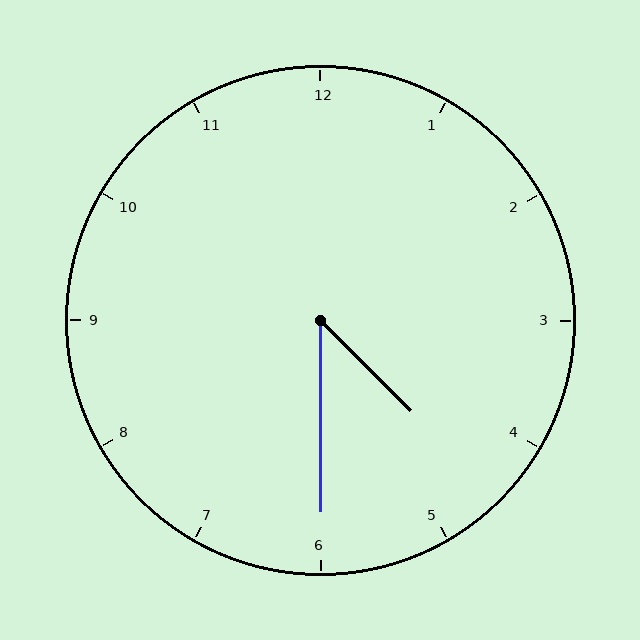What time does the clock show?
4:30.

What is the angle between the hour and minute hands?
Approximately 45 degrees.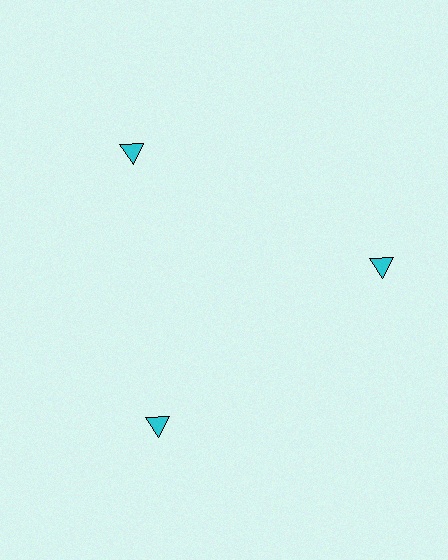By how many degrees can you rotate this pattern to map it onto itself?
The pattern maps onto itself every 120 degrees of rotation.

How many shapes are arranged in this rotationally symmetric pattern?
There are 3 shapes, arranged in 3 groups of 1.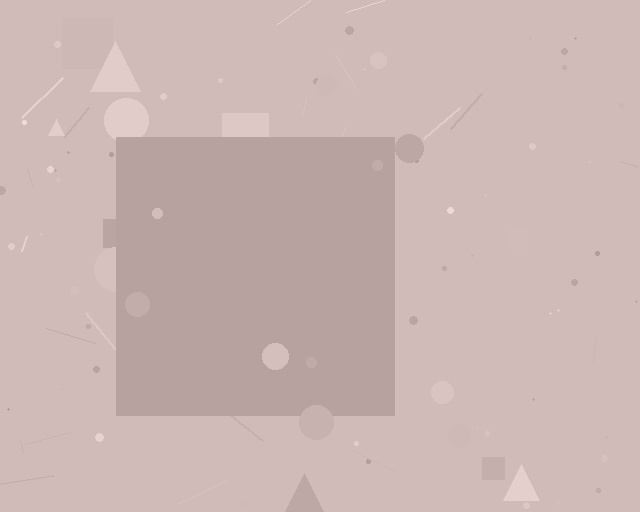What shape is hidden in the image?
A square is hidden in the image.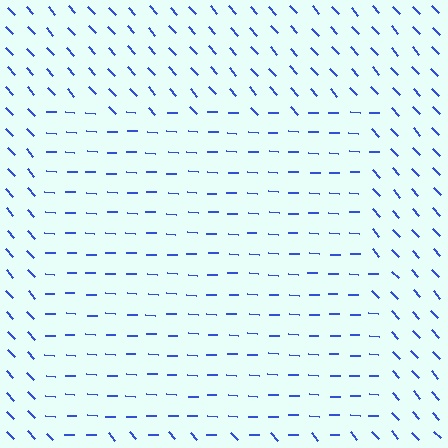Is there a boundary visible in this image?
Yes, there is a texture boundary formed by a change in line orientation.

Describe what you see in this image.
The image is filled with small blue line segments. A rectangle region in the image has lines oriented differently from the surrounding lines, creating a visible texture boundary.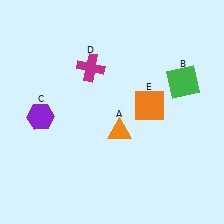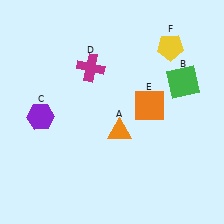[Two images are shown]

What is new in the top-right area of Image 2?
A yellow pentagon (F) was added in the top-right area of Image 2.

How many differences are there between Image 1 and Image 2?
There is 1 difference between the two images.